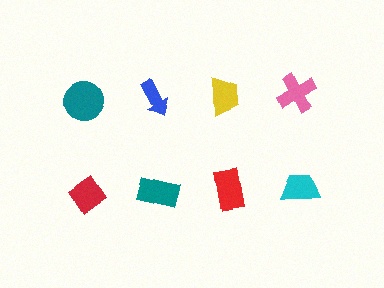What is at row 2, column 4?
A cyan trapezoid.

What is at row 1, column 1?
A teal circle.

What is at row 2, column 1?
A red diamond.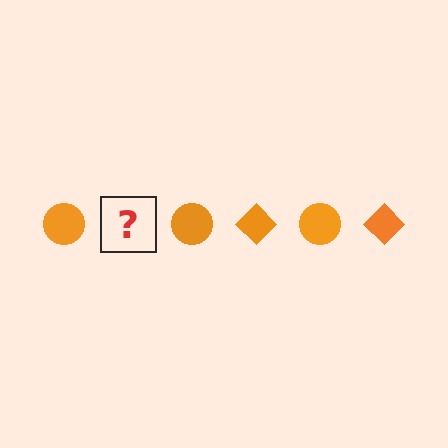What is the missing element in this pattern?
The missing element is an orange diamond.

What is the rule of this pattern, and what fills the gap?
The rule is that the pattern cycles through circle, diamond shapes in orange. The gap should be filled with an orange diamond.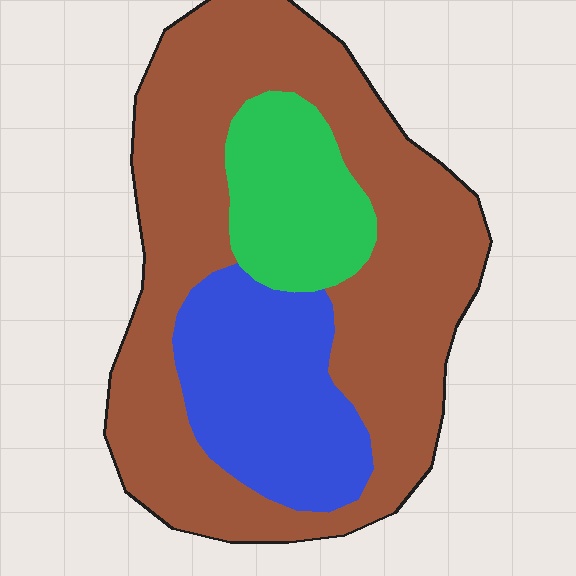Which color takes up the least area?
Green, at roughly 15%.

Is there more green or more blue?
Blue.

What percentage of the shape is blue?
Blue takes up about one fifth (1/5) of the shape.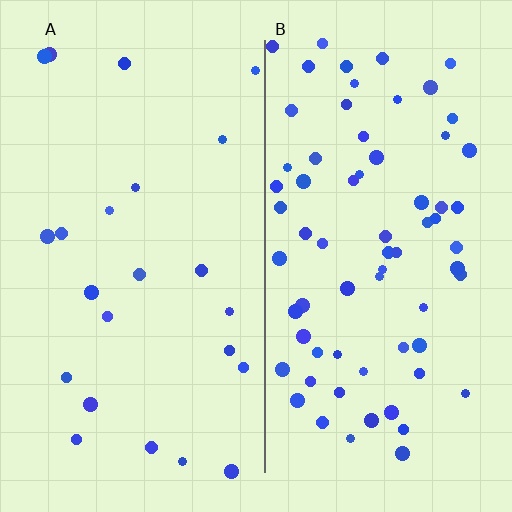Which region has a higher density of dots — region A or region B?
B (the right).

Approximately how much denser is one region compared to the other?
Approximately 3.0× — region B over region A.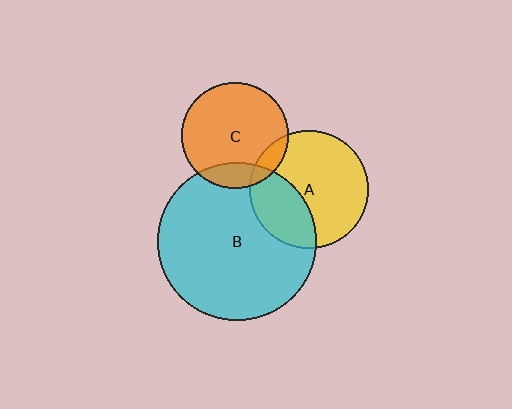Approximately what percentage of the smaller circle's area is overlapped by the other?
Approximately 15%.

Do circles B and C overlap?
Yes.